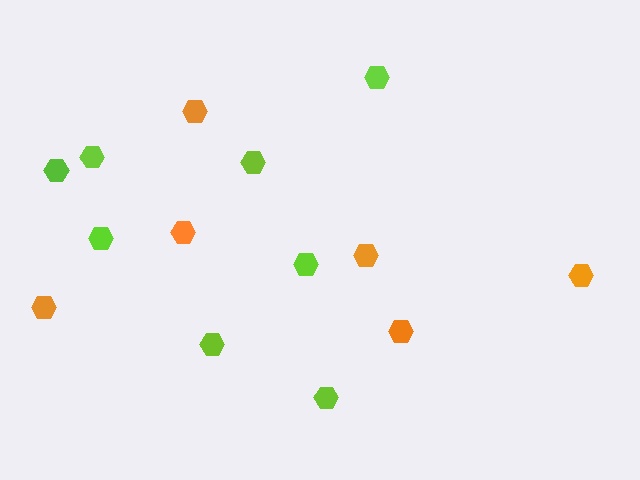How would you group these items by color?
There are 2 groups: one group of lime hexagons (8) and one group of orange hexagons (6).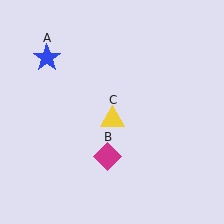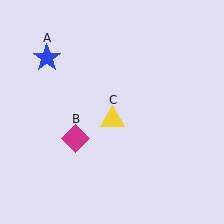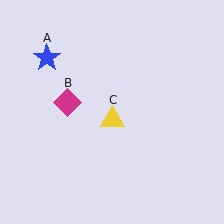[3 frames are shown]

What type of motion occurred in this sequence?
The magenta diamond (object B) rotated clockwise around the center of the scene.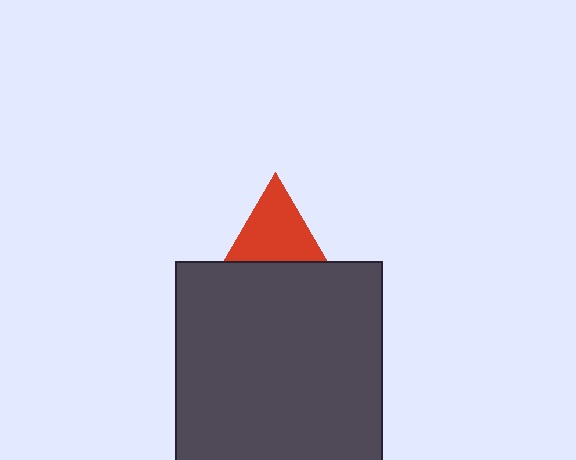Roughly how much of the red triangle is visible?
About half of it is visible (roughly 65%).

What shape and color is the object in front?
The object in front is a dark gray square.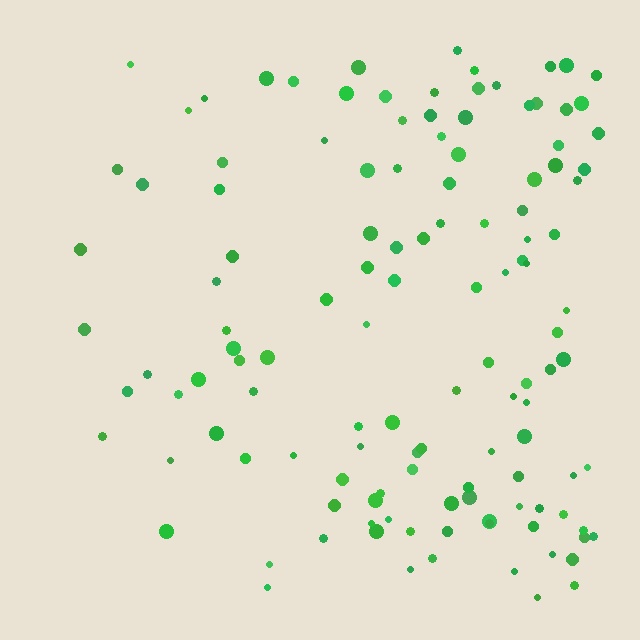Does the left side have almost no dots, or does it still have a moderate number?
Still a moderate number, just noticeably fewer than the right.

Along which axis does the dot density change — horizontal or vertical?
Horizontal.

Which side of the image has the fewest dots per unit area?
The left.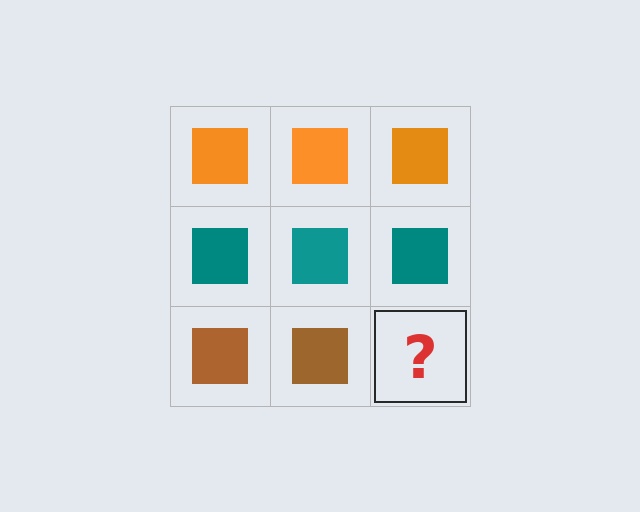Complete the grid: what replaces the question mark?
The question mark should be replaced with a brown square.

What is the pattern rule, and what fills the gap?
The rule is that each row has a consistent color. The gap should be filled with a brown square.